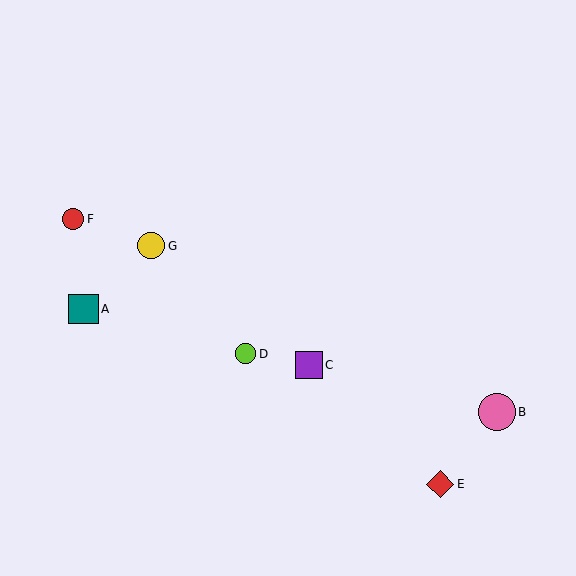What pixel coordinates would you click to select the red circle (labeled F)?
Click at (73, 219) to select the red circle F.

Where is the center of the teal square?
The center of the teal square is at (83, 309).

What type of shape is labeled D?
Shape D is a lime circle.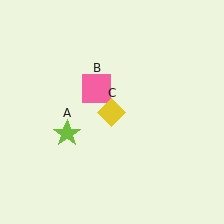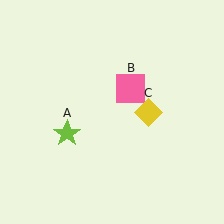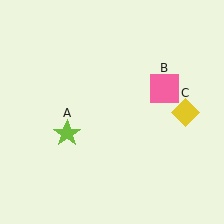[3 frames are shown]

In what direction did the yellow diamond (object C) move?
The yellow diamond (object C) moved right.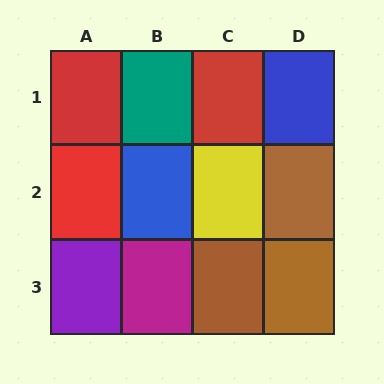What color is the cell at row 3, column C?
Brown.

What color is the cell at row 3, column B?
Magenta.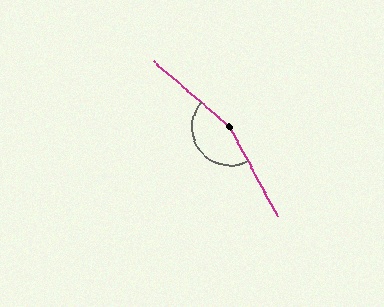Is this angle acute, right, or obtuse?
It is obtuse.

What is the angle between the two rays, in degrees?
Approximately 159 degrees.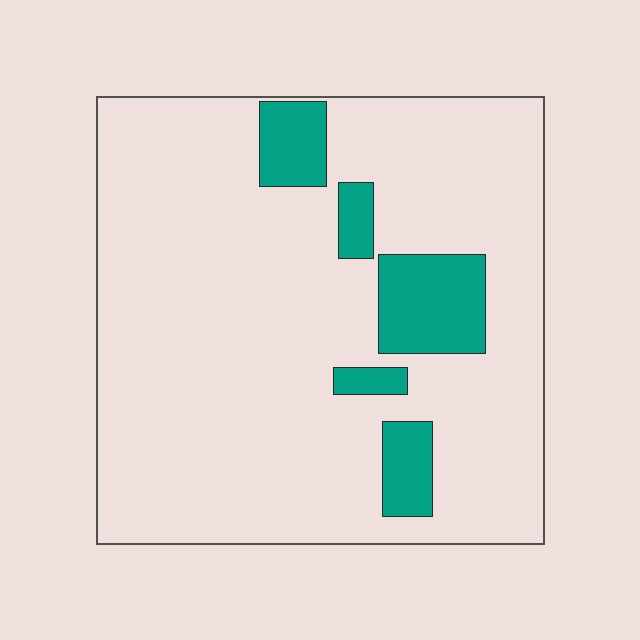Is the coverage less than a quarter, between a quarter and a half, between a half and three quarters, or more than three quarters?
Less than a quarter.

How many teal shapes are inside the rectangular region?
5.